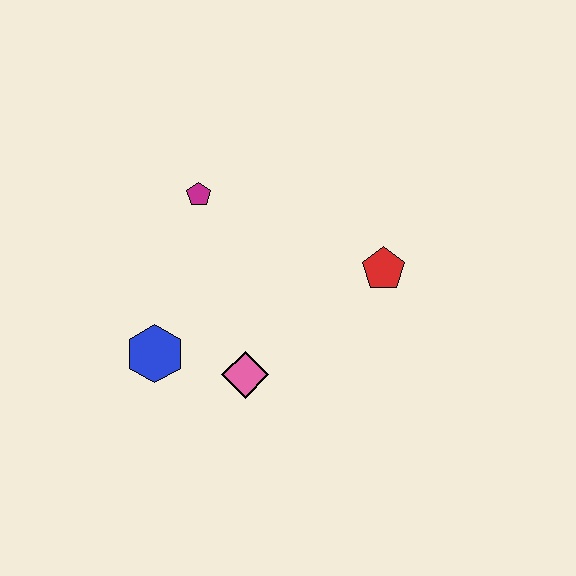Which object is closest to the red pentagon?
The pink diamond is closest to the red pentagon.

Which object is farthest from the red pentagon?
The blue hexagon is farthest from the red pentagon.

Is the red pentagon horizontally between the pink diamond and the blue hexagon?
No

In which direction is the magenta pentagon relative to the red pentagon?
The magenta pentagon is to the left of the red pentagon.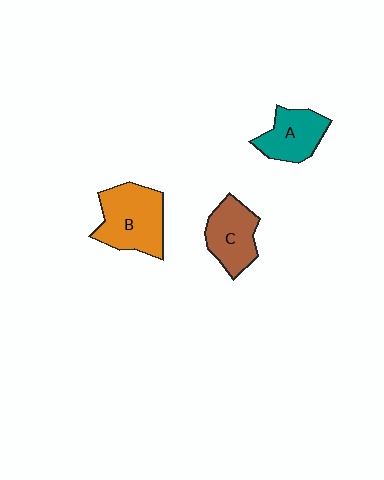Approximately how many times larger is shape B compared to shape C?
Approximately 1.3 times.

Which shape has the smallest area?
Shape A (teal).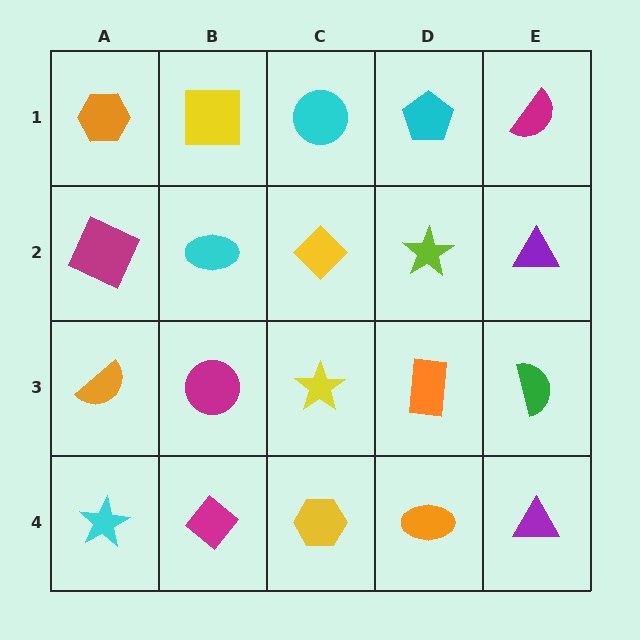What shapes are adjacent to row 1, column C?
A yellow diamond (row 2, column C), a yellow square (row 1, column B), a cyan pentagon (row 1, column D).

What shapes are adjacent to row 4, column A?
An orange semicircle (row 3, column A), a magenta diamond (row 4, column B).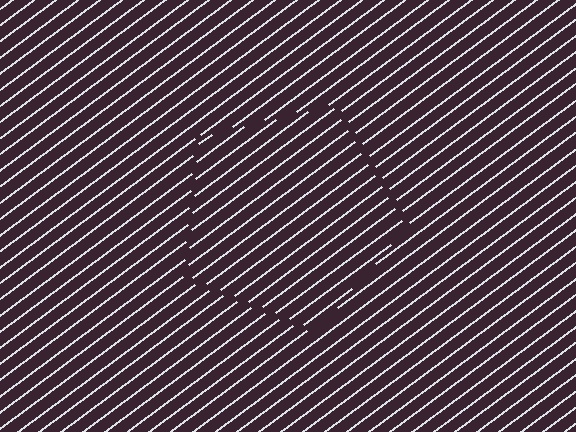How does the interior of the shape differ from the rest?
The interior of the shape contains the same grating, shifted by half a period — the contour is defined by the phase discontinuity where line-ends from the inner and outer gratings abut.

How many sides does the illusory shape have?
5 sides — the line-ends trace a pentagon.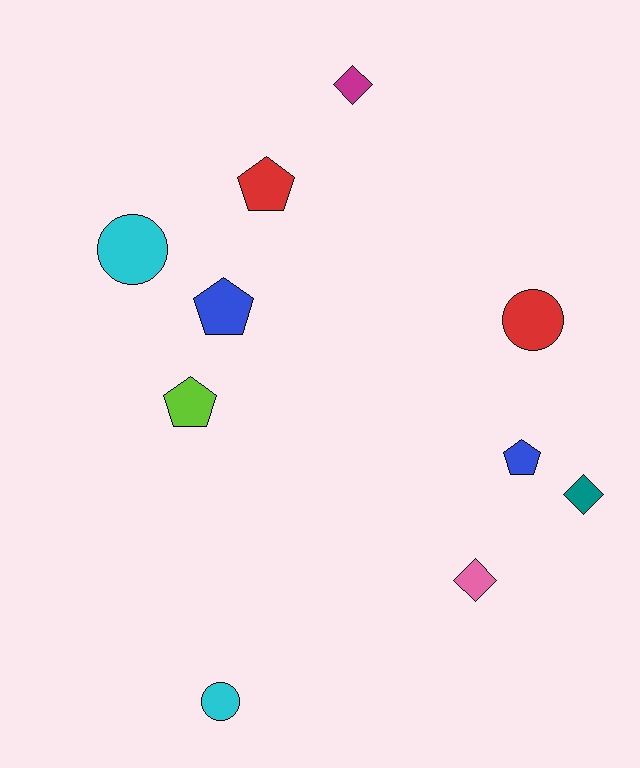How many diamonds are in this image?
There are 3 diamonds.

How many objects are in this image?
There are 10 objects.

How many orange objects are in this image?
There are no orange objects.